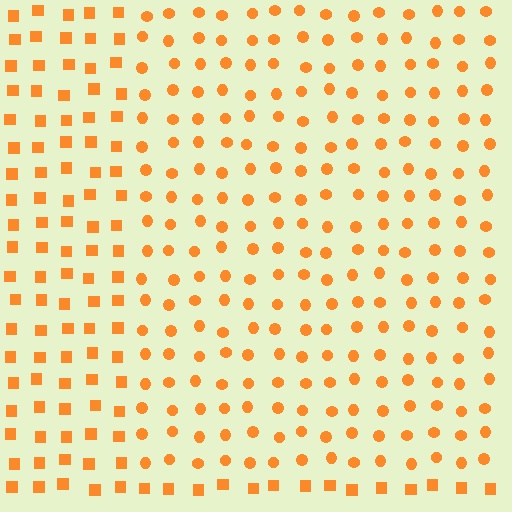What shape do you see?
I see a rectangle.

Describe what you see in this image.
The image is filled with small orange elements arranged in a uniform grid. A rectangle-shaped region contains circles, while the surrounding area contains squares. The boundary is defined purely by the change in element shape.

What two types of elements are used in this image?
The image uses circles inside the rectangle region and squares outside it.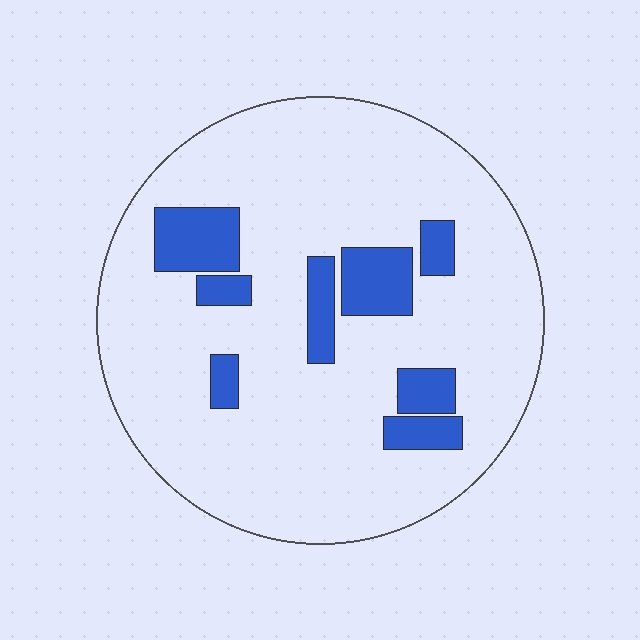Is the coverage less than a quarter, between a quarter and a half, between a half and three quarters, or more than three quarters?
Less than a quarter.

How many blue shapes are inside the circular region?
8.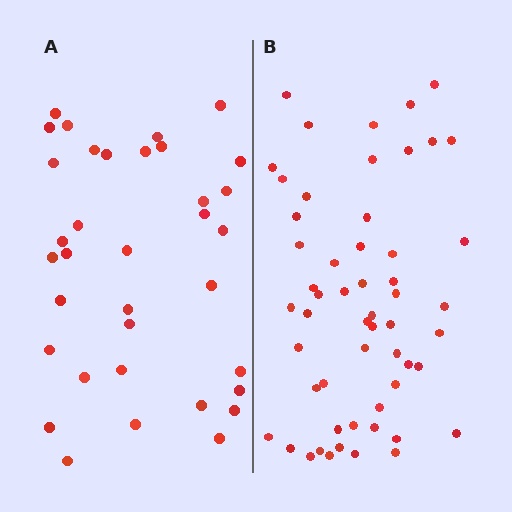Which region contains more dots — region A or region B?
Region B (the right region) has more dots.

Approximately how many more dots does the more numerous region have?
Region B has approximately 20 more dots than region A.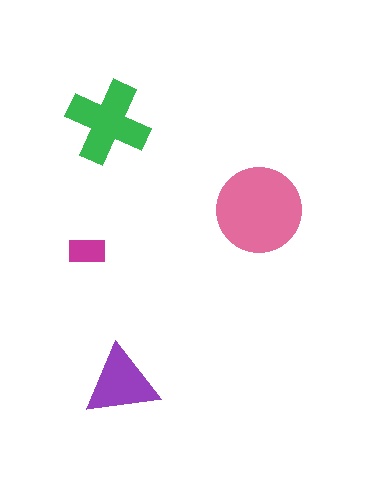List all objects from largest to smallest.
The pink circle, the green cross, the purple triangle, the magenta rectangle.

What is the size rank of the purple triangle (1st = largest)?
3rd.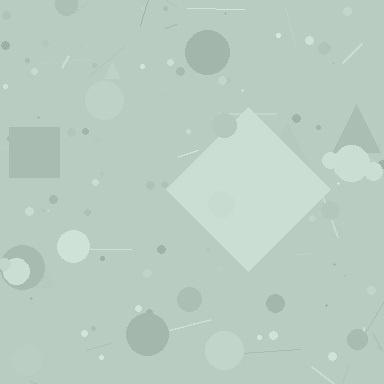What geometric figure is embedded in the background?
A diamond is embedded in the background.